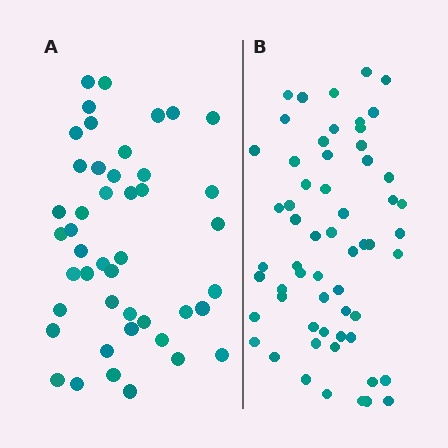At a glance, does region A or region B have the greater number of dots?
Region B (the right region) has more dots.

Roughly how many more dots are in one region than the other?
Region B has approximately 15 more dots than region A.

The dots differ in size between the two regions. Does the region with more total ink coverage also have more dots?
No. Region A has more total ink coverage because its dots are larger, but region B actually contains more individual dots. Total area can be misleading — the number of items is what matters here.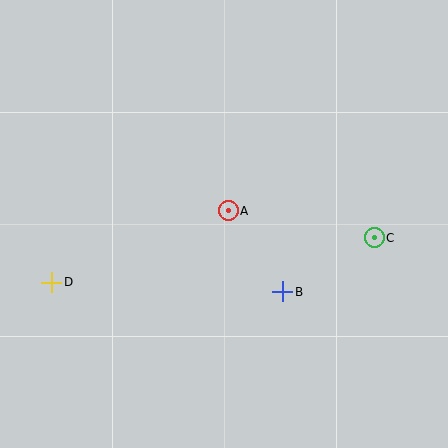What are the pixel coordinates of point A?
Point A is at (228, 211).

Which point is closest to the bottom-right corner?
Point C is closest to the bottom-right corner.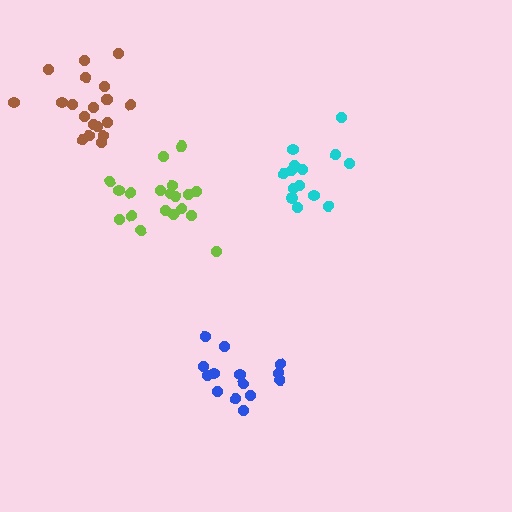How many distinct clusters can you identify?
There are 4 distinct clusters.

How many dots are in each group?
Group 1: 14 dots, Group 2: 14 dots, Group 3: 19 dots, Group 4: 20 dots (67 total).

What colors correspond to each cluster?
The clusters are colored: cyan, blue, lime, brown.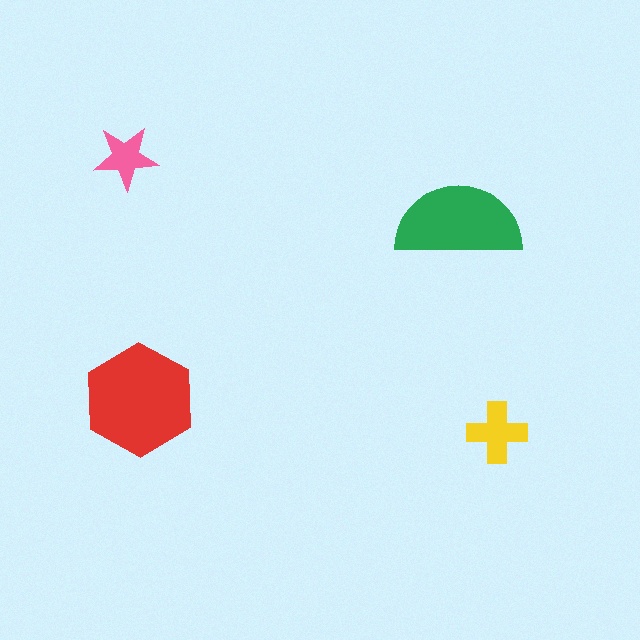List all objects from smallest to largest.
The pink star, the yellow cross, the green semicircle, the red hexagon.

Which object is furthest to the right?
The yellow cross is rightmost.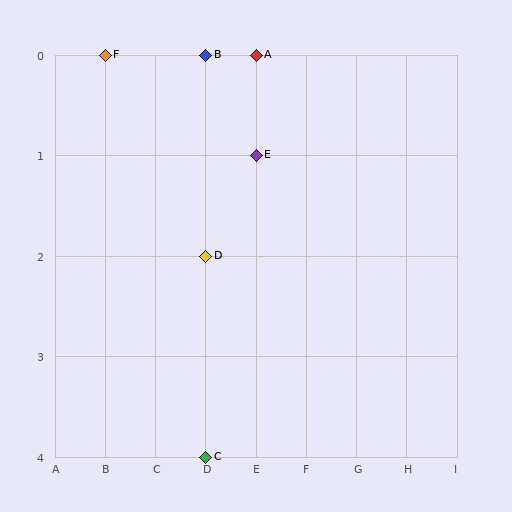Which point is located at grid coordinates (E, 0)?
Point A is at (E, 0).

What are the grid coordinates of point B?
Point B is at grid coordinates (D, 0).